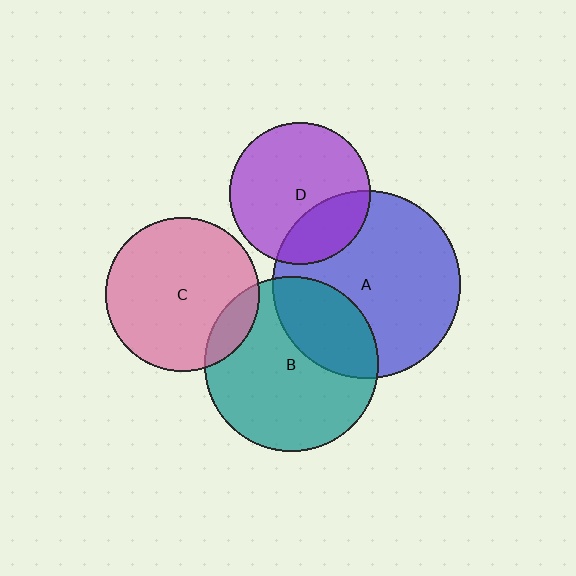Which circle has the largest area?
Circle A (blue).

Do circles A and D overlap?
Yes.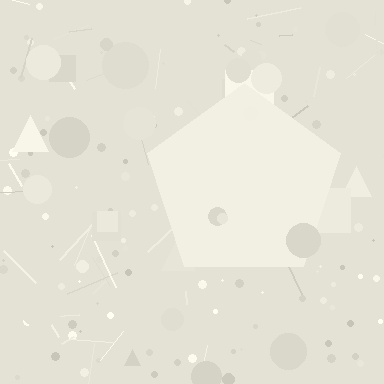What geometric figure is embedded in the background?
A pentagon is embedded in the background.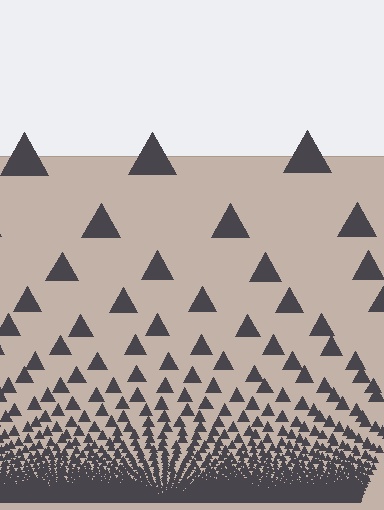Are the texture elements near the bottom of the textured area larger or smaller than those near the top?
Smaller. The gradient is inverted — elements near the bottom are smaller and denser.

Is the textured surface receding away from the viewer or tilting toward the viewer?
The surface appears to tilt toward the viewer. Texture elements get larger and sparser toward the top.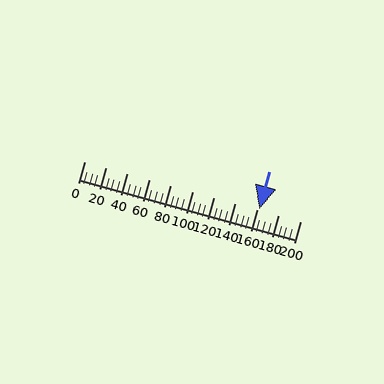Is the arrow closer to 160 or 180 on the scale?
The arrow is closer to 160.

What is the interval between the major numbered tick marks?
The major tick marks are spaced 20 units apart.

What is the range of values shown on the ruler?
The ruler shows values from 0 to 200.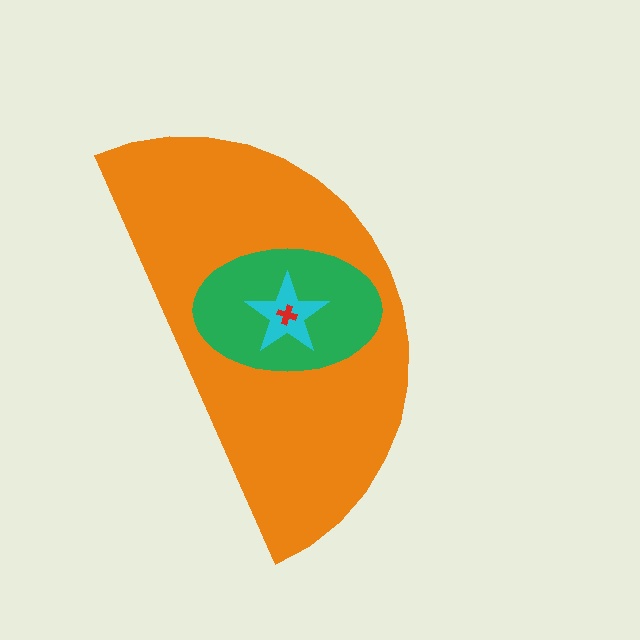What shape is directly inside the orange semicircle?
The green ellipse.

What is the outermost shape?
The orange semicircle.